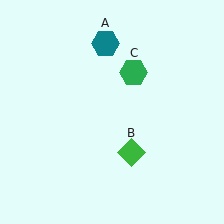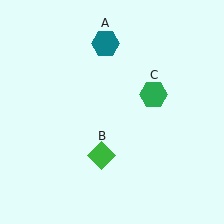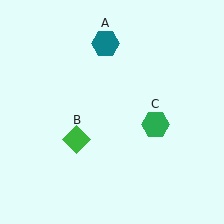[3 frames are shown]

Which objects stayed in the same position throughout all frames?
Teal hexagon (object A) remained stationary.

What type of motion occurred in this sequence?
The green diamond (object B), green hexagon (object C) rotated clockwise around the center of the scene.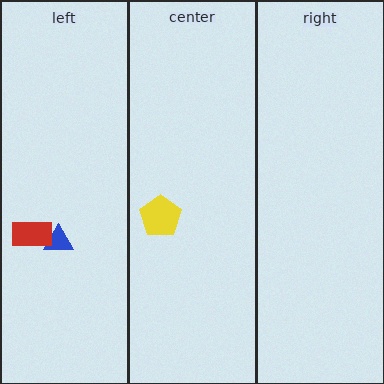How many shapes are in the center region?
1.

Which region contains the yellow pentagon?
The center region.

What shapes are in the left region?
The blue triangle, the red rectangle.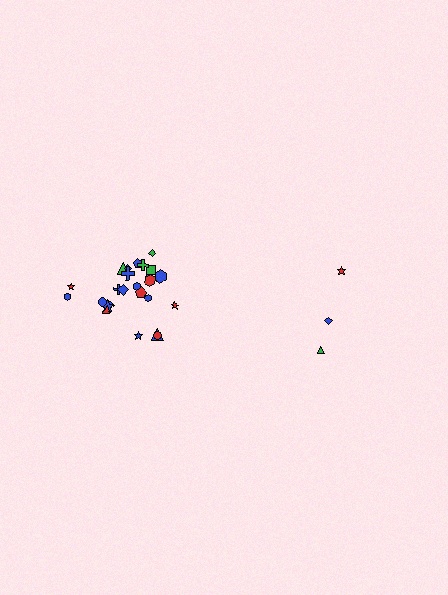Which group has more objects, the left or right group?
The left group.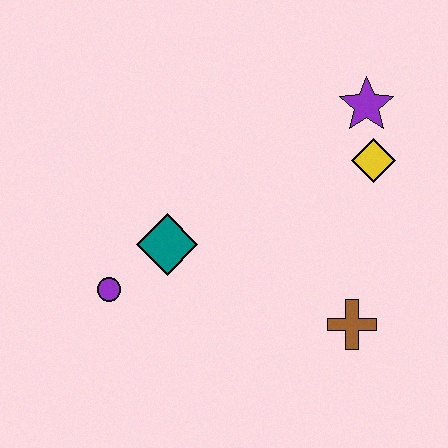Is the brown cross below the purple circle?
Yes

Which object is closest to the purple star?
The yellow diamond is closest to the purple star.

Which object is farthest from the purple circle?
The purple star is farthest from the purple circle.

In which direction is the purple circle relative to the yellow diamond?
The purple circle is to the left of the yellow diamond.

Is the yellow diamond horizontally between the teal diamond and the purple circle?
No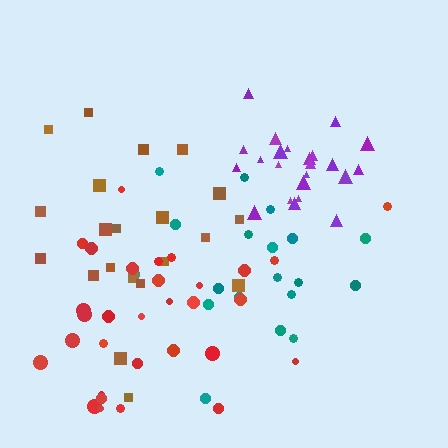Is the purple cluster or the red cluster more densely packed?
Purple.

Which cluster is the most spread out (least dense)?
Brown.